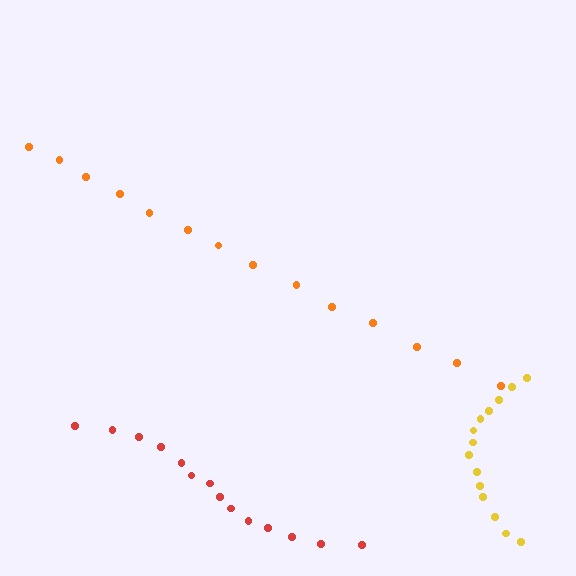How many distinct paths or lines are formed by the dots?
There are 3 distinct paths.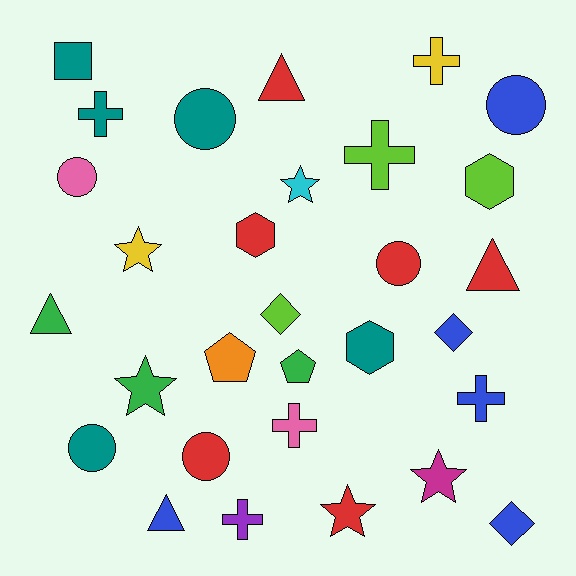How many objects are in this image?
There are 30 objects.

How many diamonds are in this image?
There are 3 diamonds.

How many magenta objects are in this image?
There is 1 magenta object.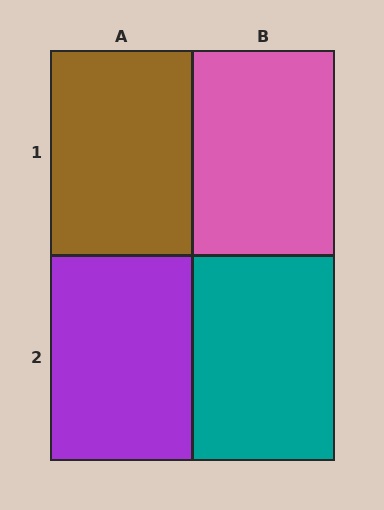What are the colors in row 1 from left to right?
Brown, pink.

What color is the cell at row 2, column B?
Teal.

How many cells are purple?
1 cell is purple.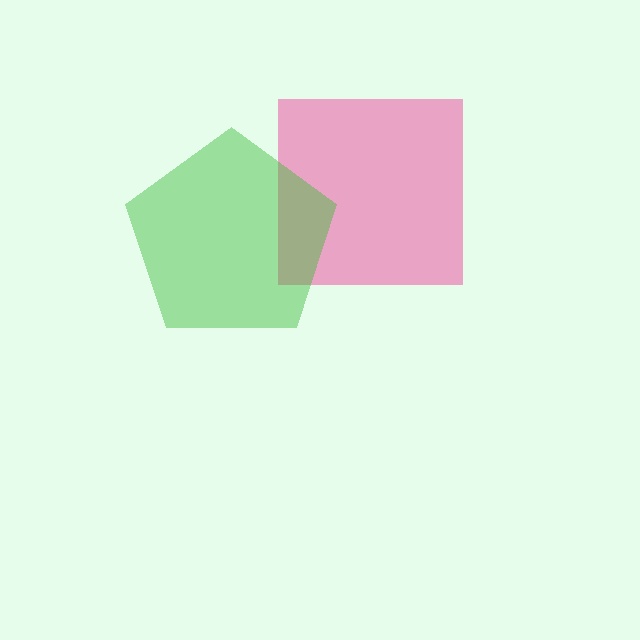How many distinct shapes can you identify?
There are 2 distinct shapes: a pink square, a green pentagon.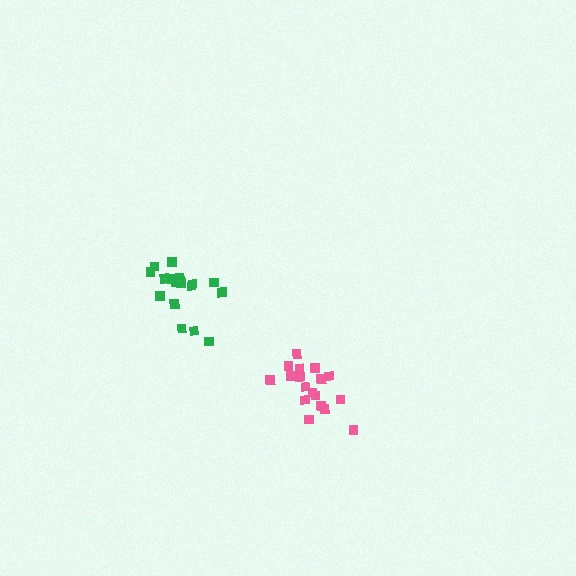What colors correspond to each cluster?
The clusters are colored: green, pink.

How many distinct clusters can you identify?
There are 2 distinct clusters.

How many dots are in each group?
Group 1: 17 dots, Group 2: 18 dots (35 total).